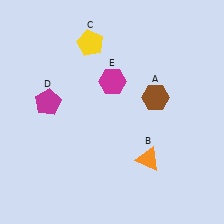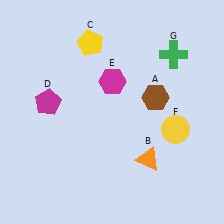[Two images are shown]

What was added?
A yellow circle (F), a green cross (G) were added in Image 2.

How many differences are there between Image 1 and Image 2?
There are 2 differences between the two images.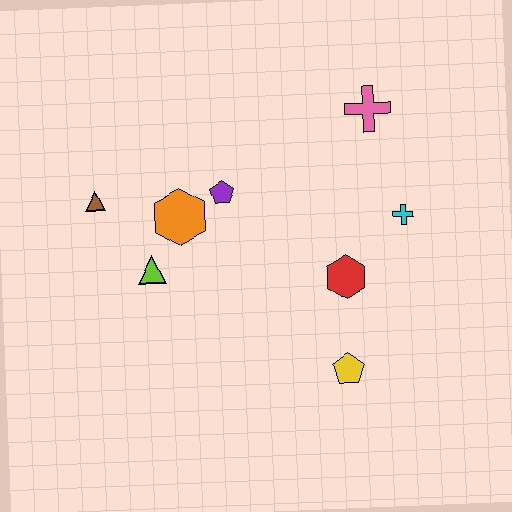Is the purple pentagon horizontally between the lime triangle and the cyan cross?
Yes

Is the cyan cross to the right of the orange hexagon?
Yes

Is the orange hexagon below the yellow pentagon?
No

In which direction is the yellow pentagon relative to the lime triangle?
The yellow pentagon is to the right of the lime triangle.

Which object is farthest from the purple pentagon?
The yellow pentagon is farthest from the purple pentagon.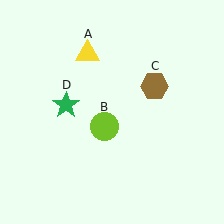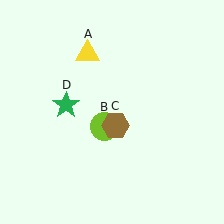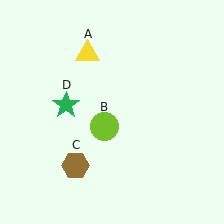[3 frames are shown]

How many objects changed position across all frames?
1 object changed position: brown hexagon (object C).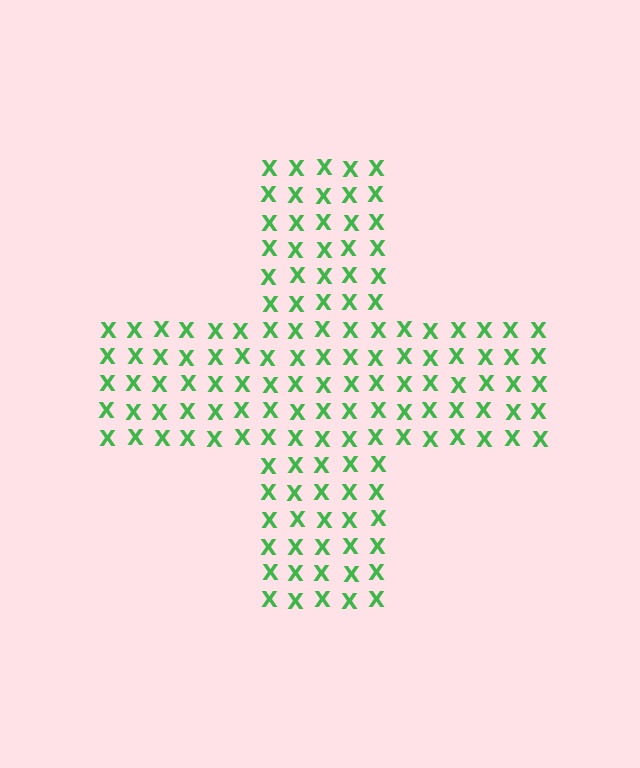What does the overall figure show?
The overall figure shows a cross.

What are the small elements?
The small elements are letter X's.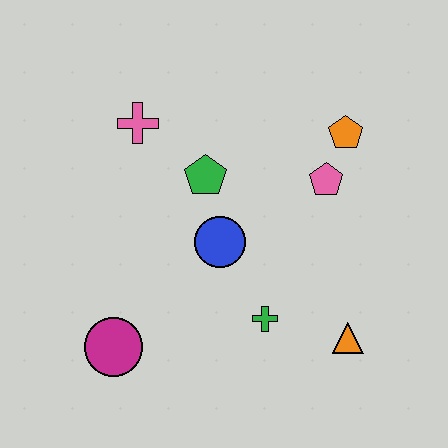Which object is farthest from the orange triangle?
The pink cross is farthest from the orange triangle.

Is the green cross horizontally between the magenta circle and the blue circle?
No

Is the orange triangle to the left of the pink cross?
No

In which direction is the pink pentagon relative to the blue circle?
The pink pentagon is to the right of the blue circle.